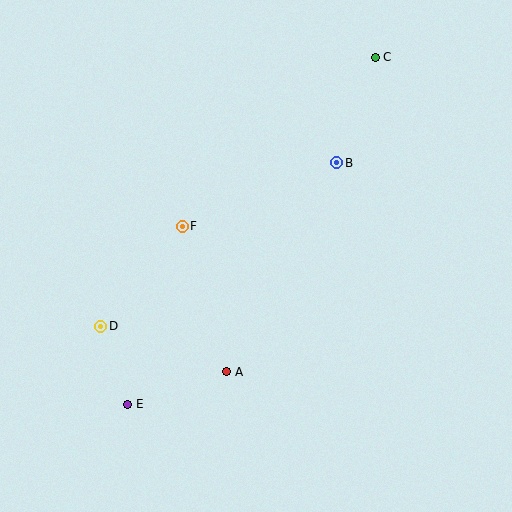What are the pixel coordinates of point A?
Point A is at (227, 372).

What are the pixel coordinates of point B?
Point B is at (337, 163).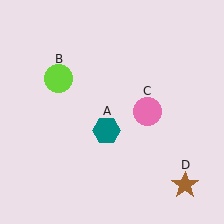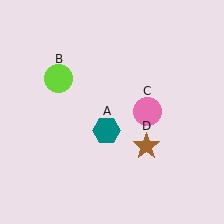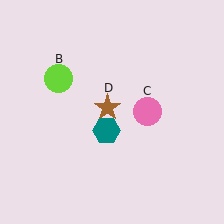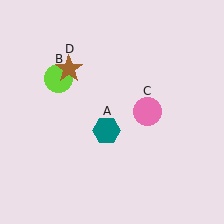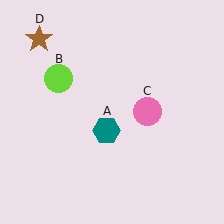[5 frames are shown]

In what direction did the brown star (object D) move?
The brown star (object D) moved up and to the left.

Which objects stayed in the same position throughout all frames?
Teal hexagon (object A) and lime circle (object B) and pink circle (object C) remained stationary.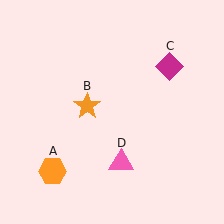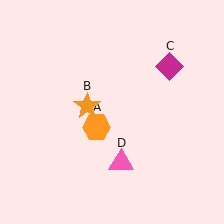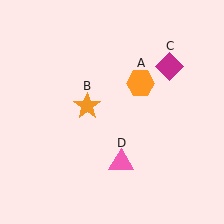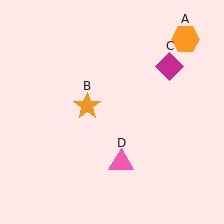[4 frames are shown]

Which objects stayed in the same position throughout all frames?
Orange star (object B) and magenta diamond (object C) and pink triangle (object D) remained stationary.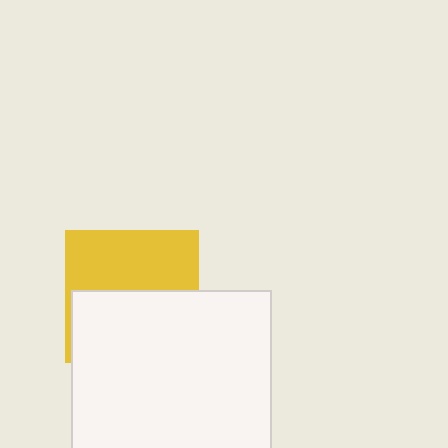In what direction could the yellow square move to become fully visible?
The yellow square could move up. That would shift it out from behind the white square entirely.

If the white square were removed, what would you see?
You would see the complete yellow square.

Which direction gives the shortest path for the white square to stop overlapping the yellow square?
Moving down gives the shortest separation.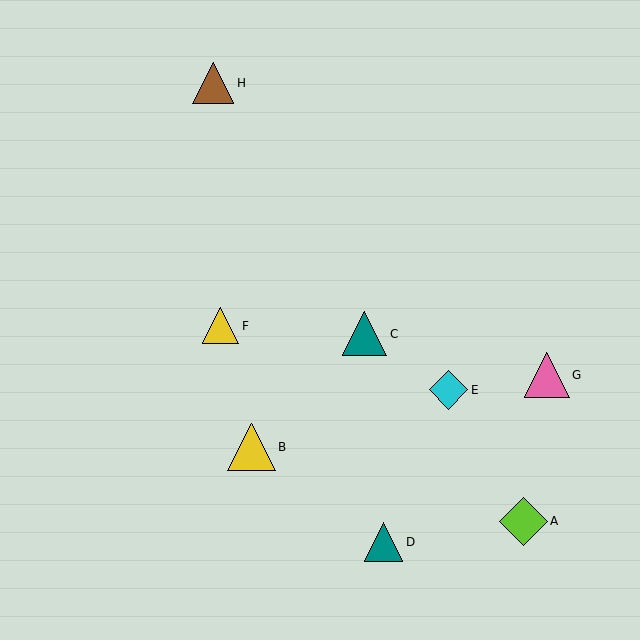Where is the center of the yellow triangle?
The center of the yellow triangle is at (221, 326).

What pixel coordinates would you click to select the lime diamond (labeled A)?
Click at (523, 521) to select the lime diamond A.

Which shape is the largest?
The lime diamond (labeled A) is the largest.